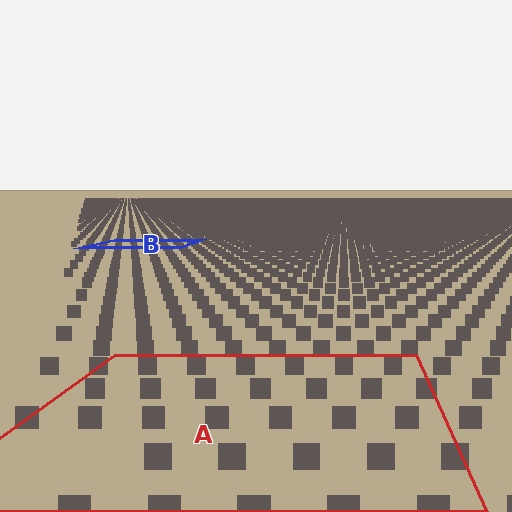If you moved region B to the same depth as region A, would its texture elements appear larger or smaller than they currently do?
They would appear larger. At a closer depth, the same texture elements are projected at a bigger on-screen size.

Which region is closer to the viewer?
Region A is closer. The texture elements there are larger and more spread out.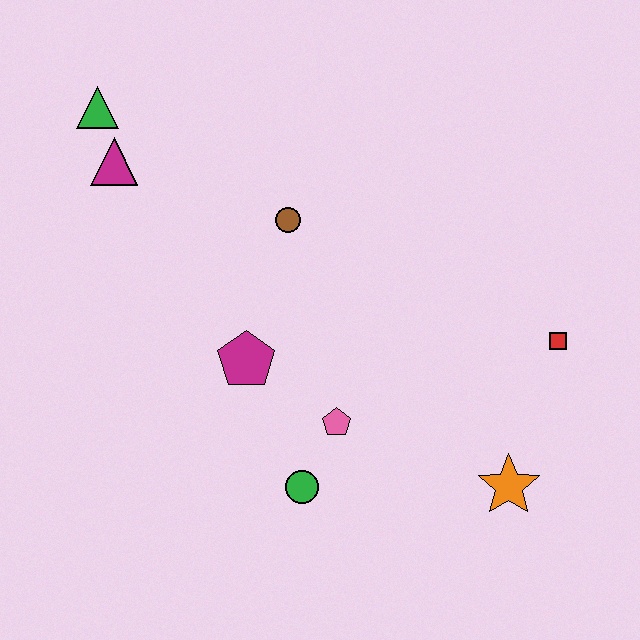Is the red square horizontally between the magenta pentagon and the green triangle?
No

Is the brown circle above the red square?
Yes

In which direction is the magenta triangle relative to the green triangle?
The magenta triangle is below the green triangle.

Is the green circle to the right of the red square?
No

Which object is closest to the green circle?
The pink pentagon is closest to the green circle.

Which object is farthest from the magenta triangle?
The orange star is farthest from the magenta triangle.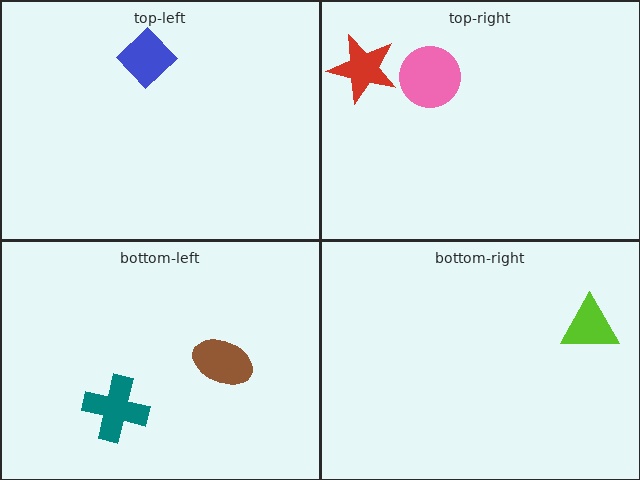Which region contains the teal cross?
The bottom-left region.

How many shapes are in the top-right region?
2.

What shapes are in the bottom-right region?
The lime triangle.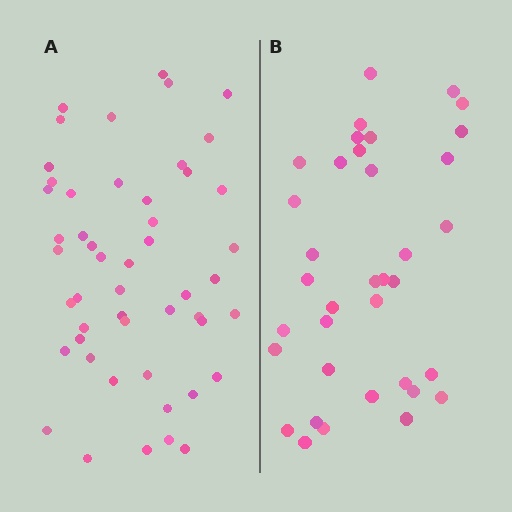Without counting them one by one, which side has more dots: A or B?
Region A (the left region) has more dots.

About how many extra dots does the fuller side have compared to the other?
Region A has approximately 15 more dots than region B.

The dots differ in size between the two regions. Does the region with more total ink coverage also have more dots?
No. Region B has more total ink coverage because its dots are larger, but region A actually contains more individual dots. Total area can be misleading — the number of items is what matters here.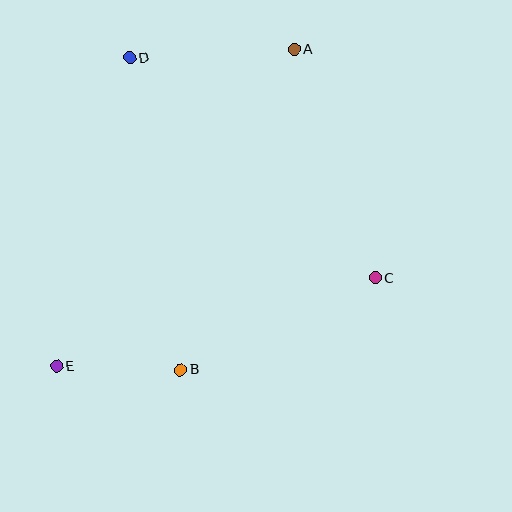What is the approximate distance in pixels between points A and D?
The distance between A and D is approximately 165 pixels.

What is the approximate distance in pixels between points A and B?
The distance between A and B is approximately 340 pixels.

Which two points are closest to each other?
Points B and E are closest to each other.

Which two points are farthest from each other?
Points A and E are farthest from each other.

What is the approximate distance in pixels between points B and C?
The distance between B and C is approximately 215 pixels.